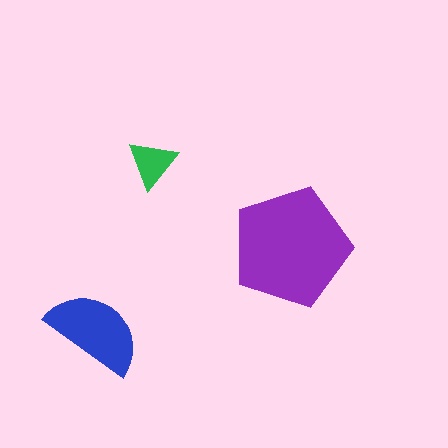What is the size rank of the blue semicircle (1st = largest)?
2nd.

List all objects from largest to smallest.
The purple pentagon, the blue semicircle, the green triangle.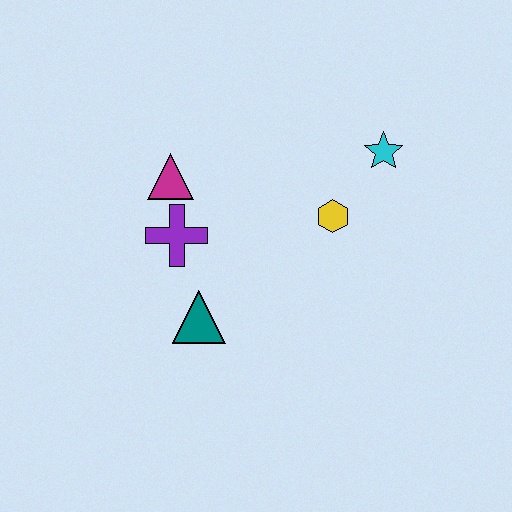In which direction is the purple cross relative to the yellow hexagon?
The purple cross is to the left of the yellow hexagon.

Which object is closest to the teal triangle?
The purple cross is closest to the teal triangle.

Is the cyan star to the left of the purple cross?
No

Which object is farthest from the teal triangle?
The cyan star is farthest from the teal triangle.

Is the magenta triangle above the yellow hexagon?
Yes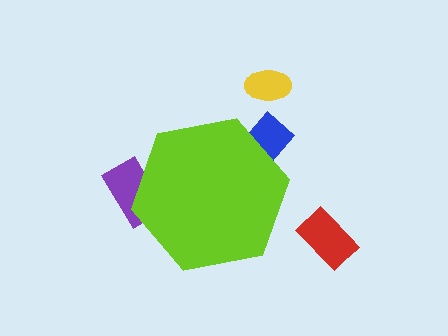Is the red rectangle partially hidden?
No, the red rectangle is fully visible.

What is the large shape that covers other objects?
A lime hexagon.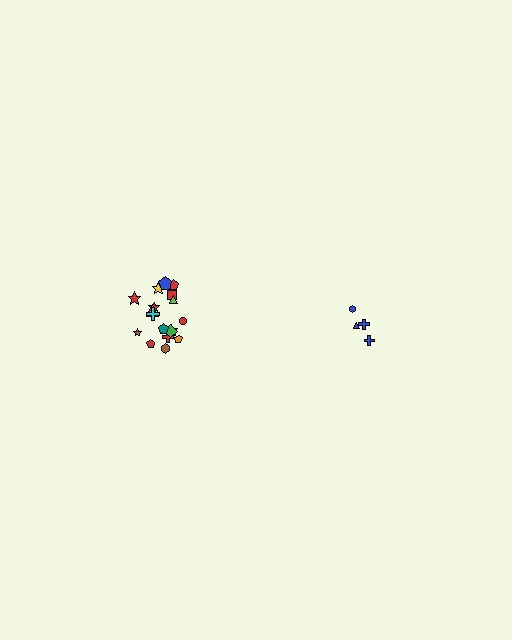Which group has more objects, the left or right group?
The left group.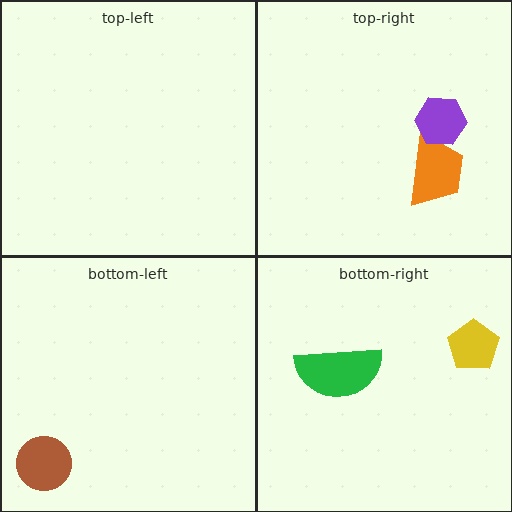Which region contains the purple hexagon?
The top-right region.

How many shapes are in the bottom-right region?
2.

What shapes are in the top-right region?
The orange trapezoid, the purple hexagon.